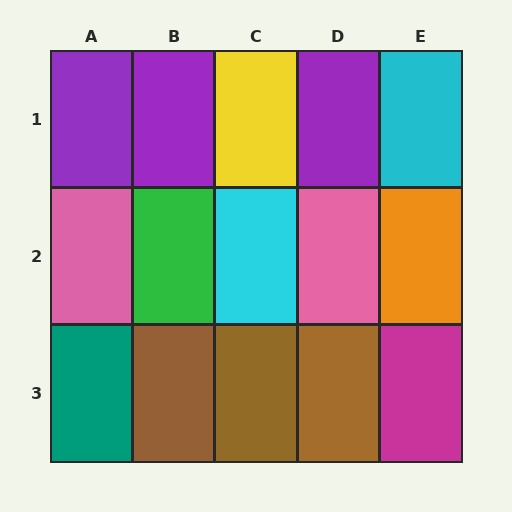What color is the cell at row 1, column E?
Cyan.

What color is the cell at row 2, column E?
Orange.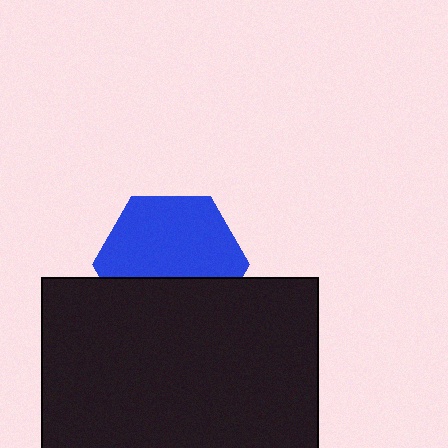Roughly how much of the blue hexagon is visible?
About half of it is visible (roughly 62%).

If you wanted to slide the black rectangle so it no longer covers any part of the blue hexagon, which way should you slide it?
Slide it down — that is the most direct way to separate the two shapes.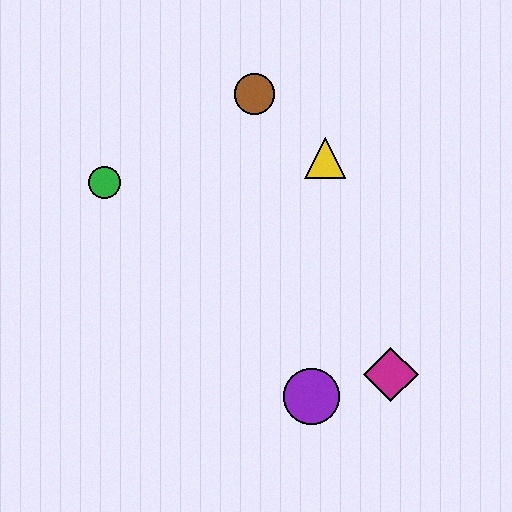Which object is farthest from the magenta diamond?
The green circle is farthest from the magenta diamond.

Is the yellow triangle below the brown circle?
Yes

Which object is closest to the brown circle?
The yellow triangle is closest to the brown circle.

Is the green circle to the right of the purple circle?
No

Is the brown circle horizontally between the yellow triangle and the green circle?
Yes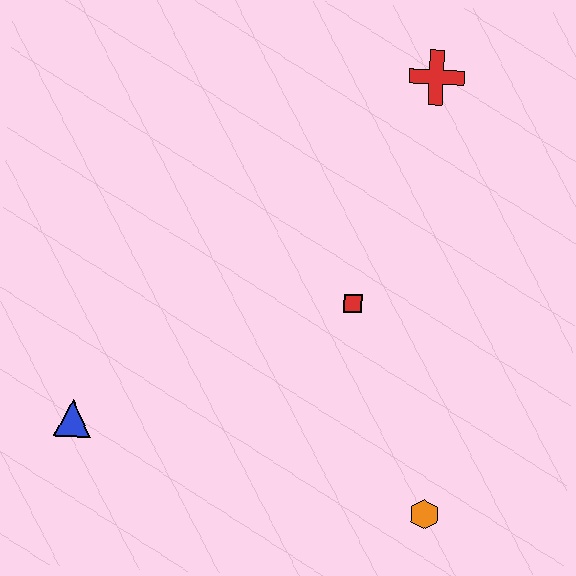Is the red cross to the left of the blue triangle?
No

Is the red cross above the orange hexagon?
Yes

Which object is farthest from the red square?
The blue triangle is farthest from the red square.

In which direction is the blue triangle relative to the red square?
The blue triangle is to the left of the red square.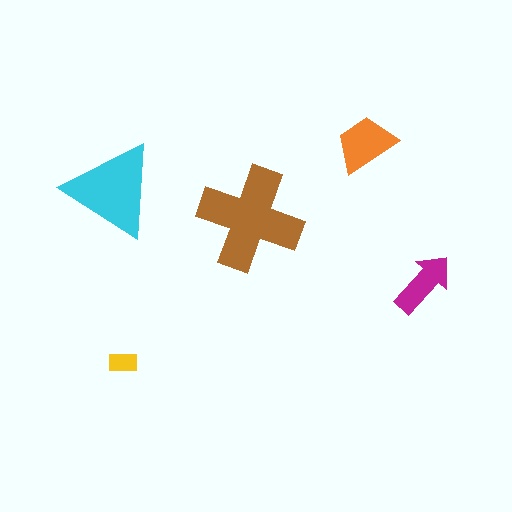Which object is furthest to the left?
The cyan triangle is leftmost.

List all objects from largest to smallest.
The brown cross, the cyan triangle, the orange trapezoid, the magenta arrow, the yellow rectangle.